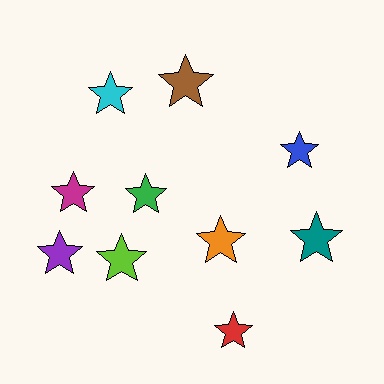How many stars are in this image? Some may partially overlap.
There are 10 stars.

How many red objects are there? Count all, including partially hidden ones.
There is 1 red object.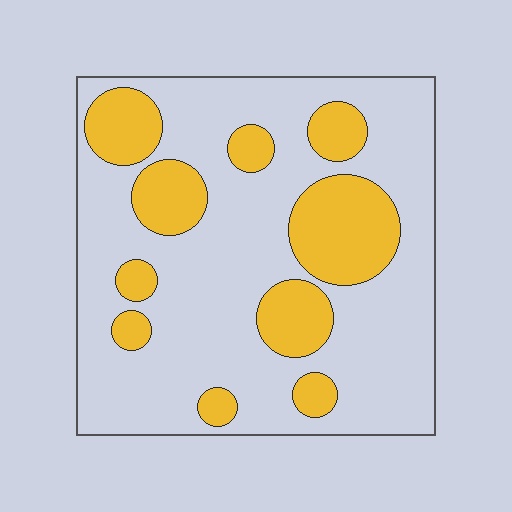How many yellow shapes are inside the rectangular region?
10.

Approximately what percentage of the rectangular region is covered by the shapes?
Approximately 25%.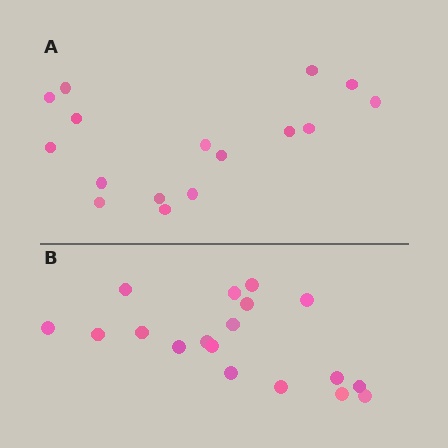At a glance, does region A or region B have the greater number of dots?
Region B (the bottom region) has more dots.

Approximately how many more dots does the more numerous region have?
Region B has just a few more — roughly 2 or 3 more dots than region A.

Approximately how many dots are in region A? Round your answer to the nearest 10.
About 20 dots. (The exact count is 16, which rounds to 20.)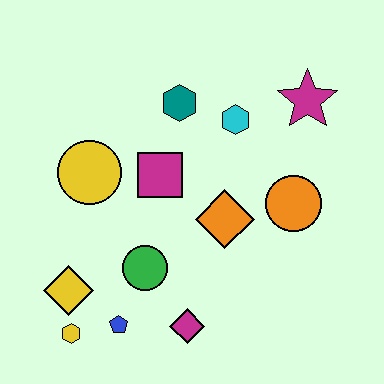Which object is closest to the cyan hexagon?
The teal hexagon is closest to the cyan hexagon.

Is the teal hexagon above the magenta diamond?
Yes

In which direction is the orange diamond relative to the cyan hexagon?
The orange diamond is below the cyan hexagon.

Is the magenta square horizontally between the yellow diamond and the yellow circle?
No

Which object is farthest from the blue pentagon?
The magenta star is farthest from the blue pentagon.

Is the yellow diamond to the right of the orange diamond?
No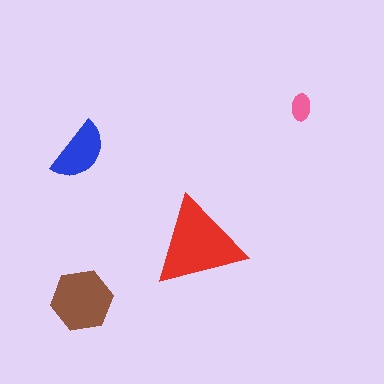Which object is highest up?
The pink ellipse is topmost.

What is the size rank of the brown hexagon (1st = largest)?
2nd.